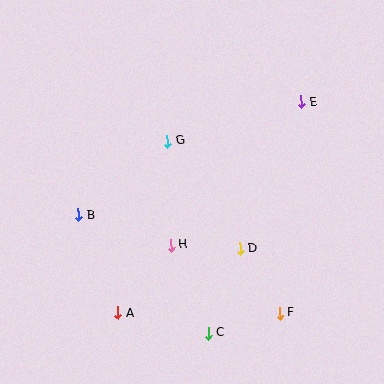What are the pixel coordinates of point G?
Point G is at (167, 141).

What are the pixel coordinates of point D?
Point D is at (240, 249).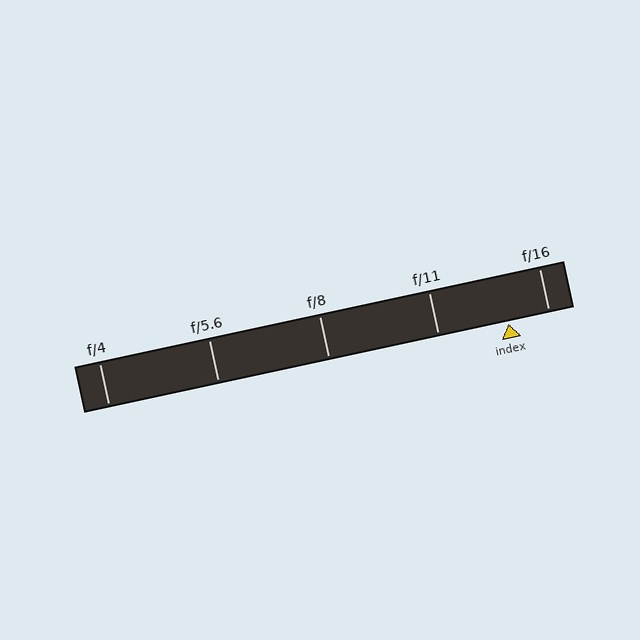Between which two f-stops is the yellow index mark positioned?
The index mark is between f/11 and f/16.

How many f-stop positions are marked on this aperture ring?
There are 5 f-stop positions marked.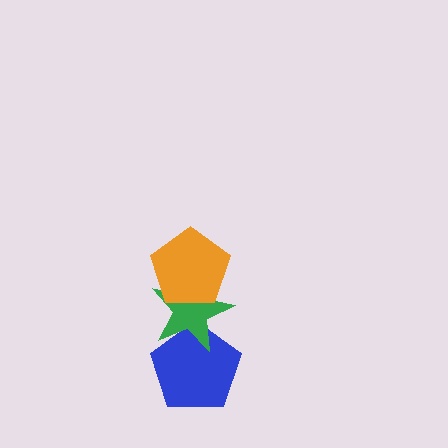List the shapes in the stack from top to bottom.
From top to bottom: the orange pentagon, the green star, the blue pentagon.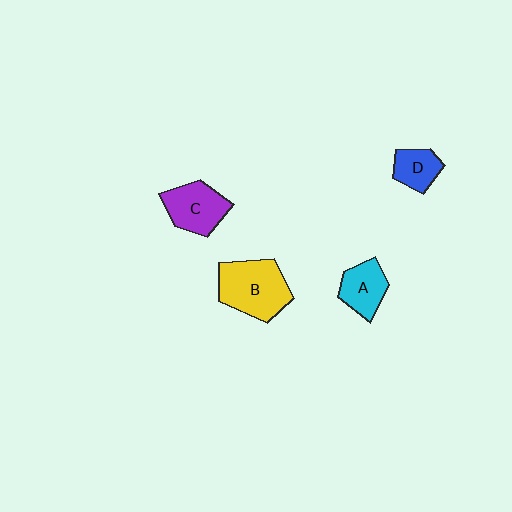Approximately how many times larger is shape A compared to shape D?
Approximately 1.2 times.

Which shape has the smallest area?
Shape D (blue).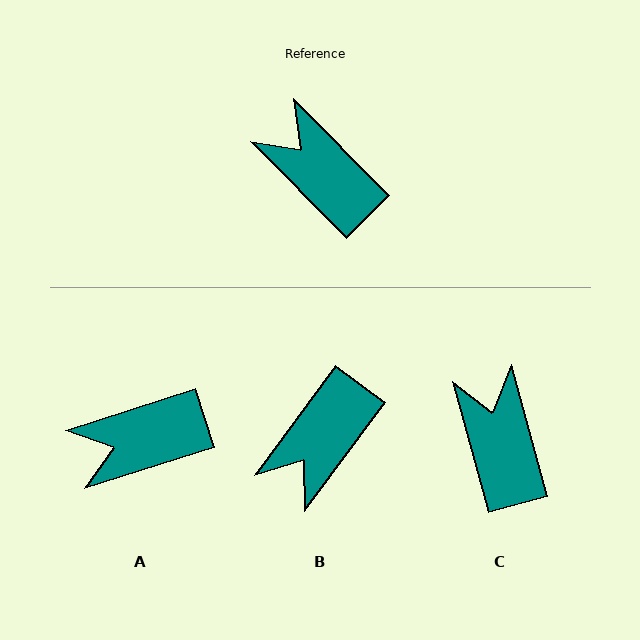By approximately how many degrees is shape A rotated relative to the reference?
Approximately 63 degrees counter-clockwise.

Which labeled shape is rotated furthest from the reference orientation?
B, about 99 degrees away.